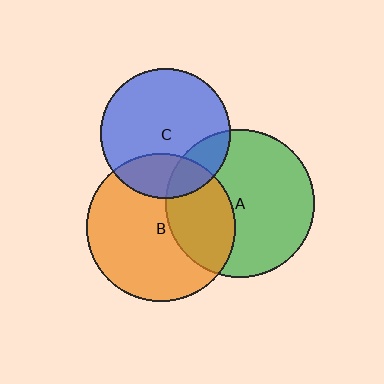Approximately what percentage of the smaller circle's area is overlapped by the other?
Approximately 25%.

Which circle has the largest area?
Circle A (green).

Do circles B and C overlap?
Yes.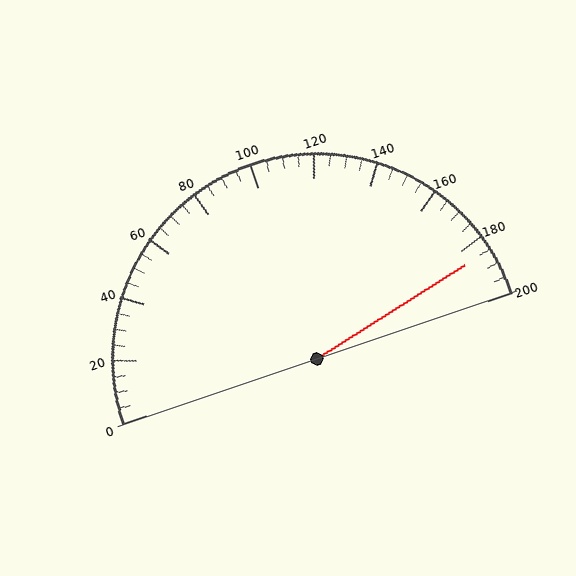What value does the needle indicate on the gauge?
The needle indicates approximately 185.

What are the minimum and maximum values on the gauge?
The gauge ranges from 0 to 200.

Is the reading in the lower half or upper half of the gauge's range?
The reading is in the upper half of the range (0 to 200).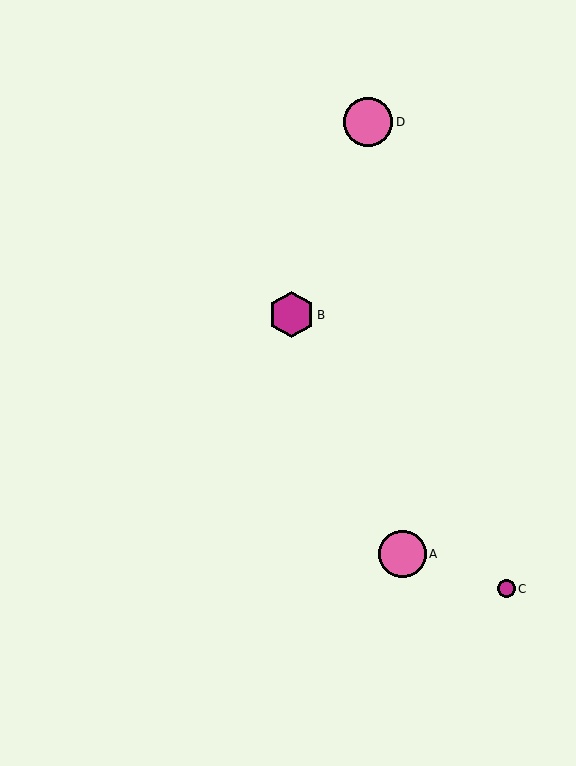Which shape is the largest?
The pink circle (labeled D) is the largest.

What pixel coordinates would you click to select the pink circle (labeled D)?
Click at (368, 122) to select the pink circle D.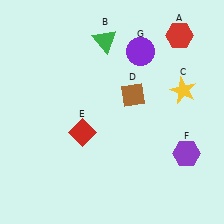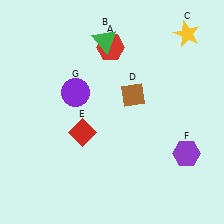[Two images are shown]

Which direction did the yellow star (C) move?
The yellow star (C) moved up.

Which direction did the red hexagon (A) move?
The red hexagon (A) moved left.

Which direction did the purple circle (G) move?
The purple circle (G) moved left.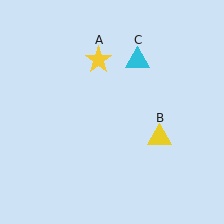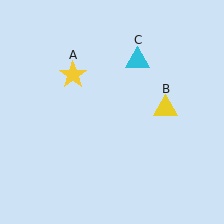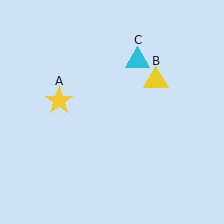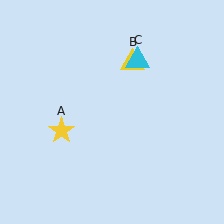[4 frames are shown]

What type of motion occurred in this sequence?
The yellow star (object A), yellow triangle (object B) rotated counterclockwise around the center of the scene.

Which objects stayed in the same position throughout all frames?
Cyan triangle (object C) remained stationary.